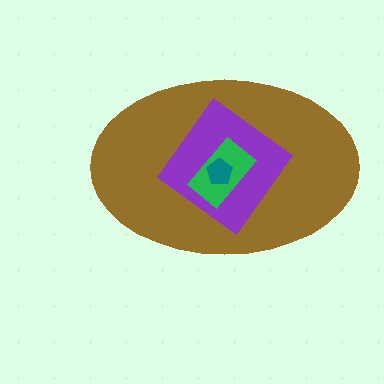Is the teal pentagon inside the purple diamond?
Yes.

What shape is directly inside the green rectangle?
The teal pentagon.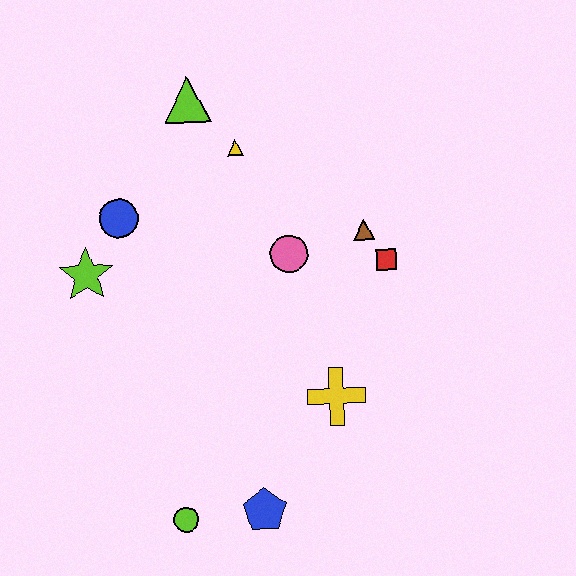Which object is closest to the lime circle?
The blue pentagon is closest to the lime circle.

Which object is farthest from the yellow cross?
The lime triangle is farthest from the yellow cross.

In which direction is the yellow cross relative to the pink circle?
The yellow cross is below the pink circle.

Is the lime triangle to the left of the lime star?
No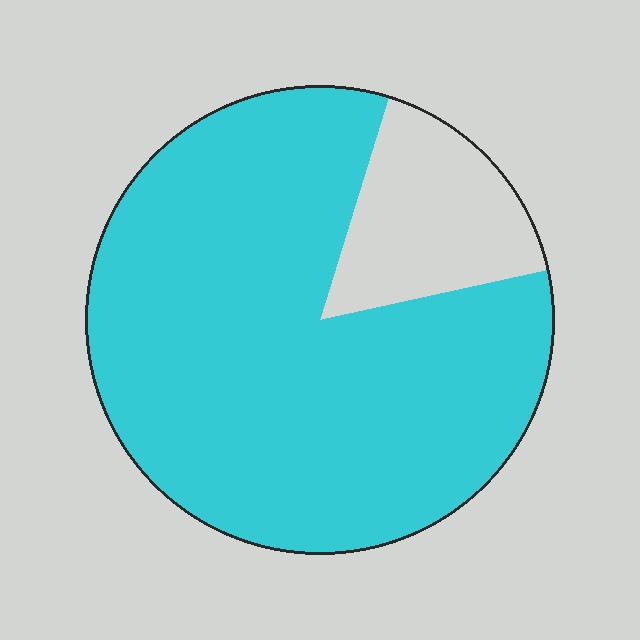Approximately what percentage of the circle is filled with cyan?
Approximately 85%.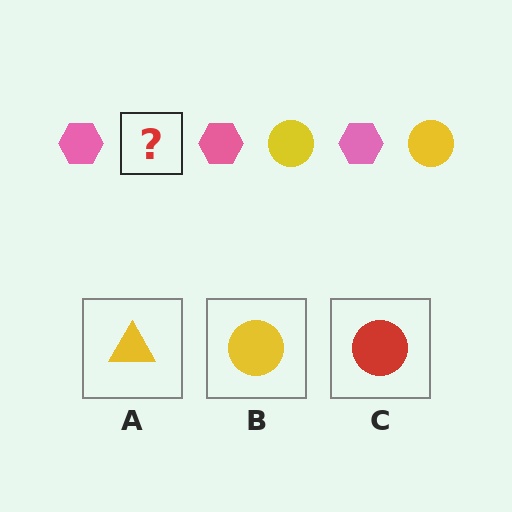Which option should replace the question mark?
Option B.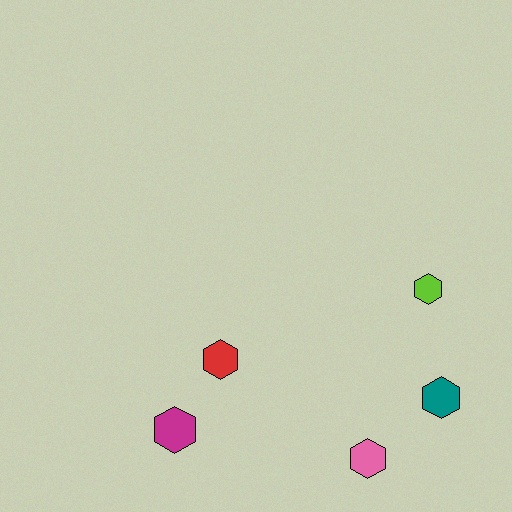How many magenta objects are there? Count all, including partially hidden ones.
There is 1 magenta object.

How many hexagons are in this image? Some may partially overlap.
There are 5 hexagons.